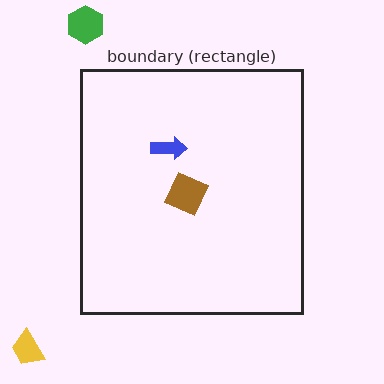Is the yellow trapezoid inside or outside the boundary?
Outside.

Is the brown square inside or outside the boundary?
Inside.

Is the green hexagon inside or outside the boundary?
Outside.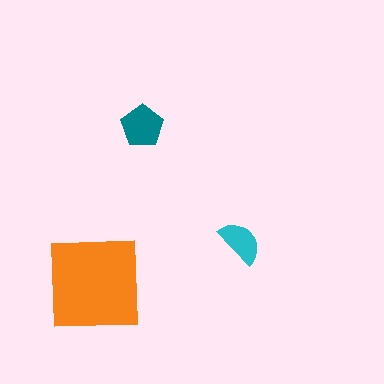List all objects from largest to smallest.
The orange square, the teal pentagon, the cyan semicircle.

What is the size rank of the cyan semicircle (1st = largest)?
3rd.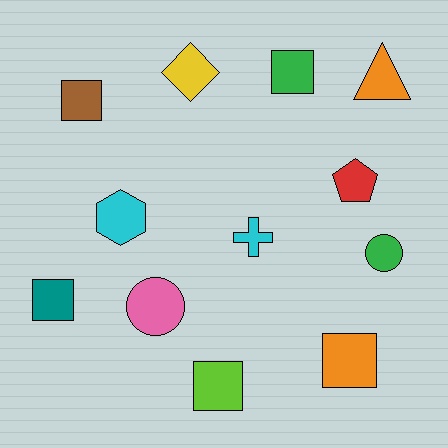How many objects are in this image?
There are 12 objects.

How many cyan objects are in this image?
There are 2 cyan objects.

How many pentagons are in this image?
There is 1 pentagon.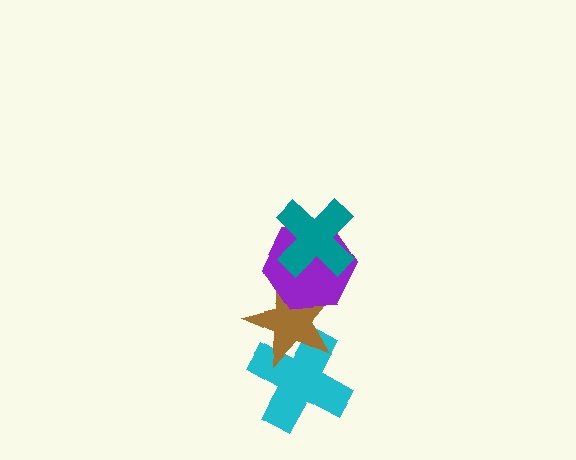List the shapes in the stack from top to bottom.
From top to bottom: the teal cross, the purple hexagon, the brown star, the cyan cross.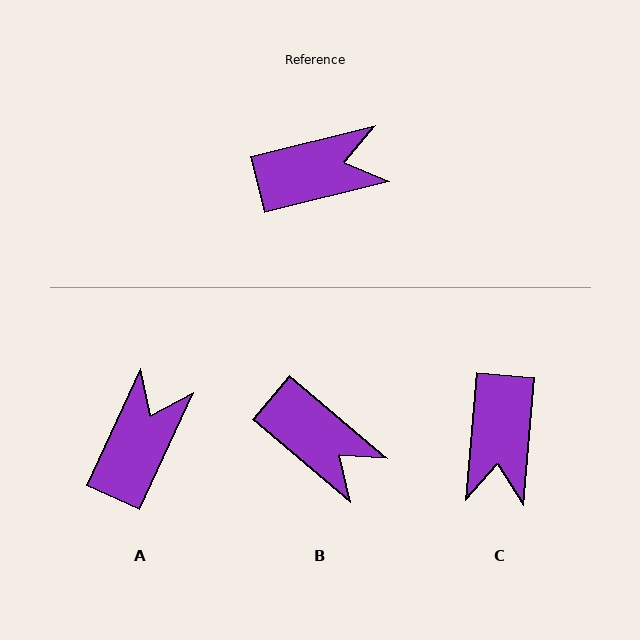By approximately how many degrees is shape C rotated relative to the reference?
Approximately 109 degrees clockwise.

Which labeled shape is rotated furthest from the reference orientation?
C, about 109 degrees away.